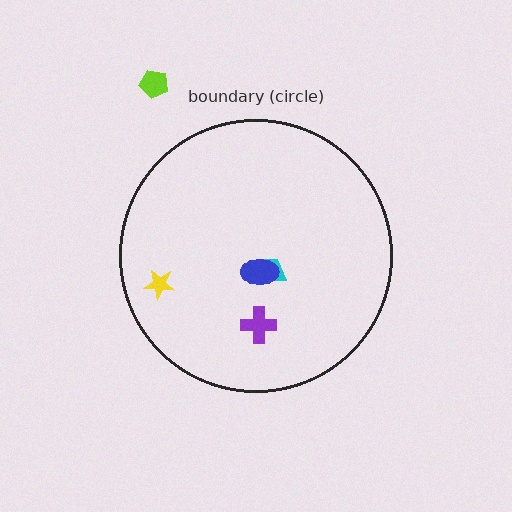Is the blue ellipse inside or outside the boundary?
Inside.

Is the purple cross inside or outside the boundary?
Inside.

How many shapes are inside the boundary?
4 inside, 1 outside.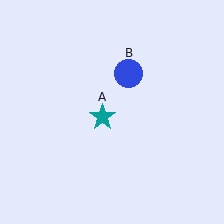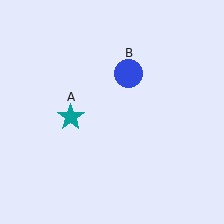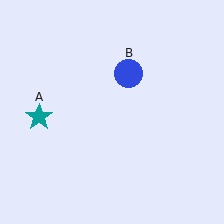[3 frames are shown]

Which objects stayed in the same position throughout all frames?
Blue circle (object B) remained stationary.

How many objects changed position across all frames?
1 object changed position: teal star (object A).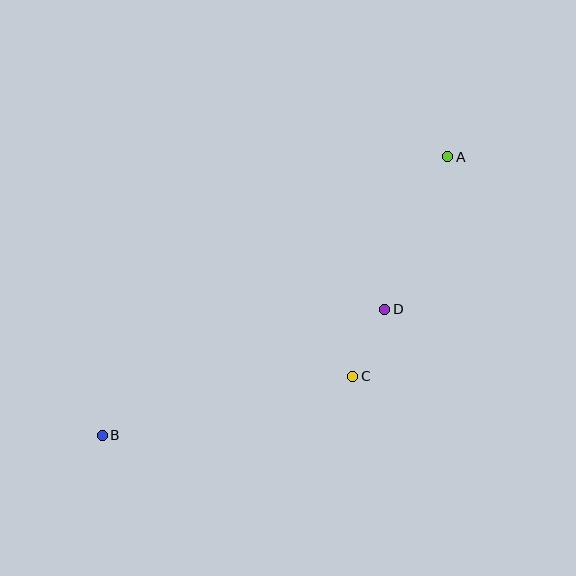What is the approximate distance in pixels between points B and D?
The distance between B and D is approximately 310 pixels.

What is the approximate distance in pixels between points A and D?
The distance between A and D is approximately 165 pixels.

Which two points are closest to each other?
Points C and D are closest to each other.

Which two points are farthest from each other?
Points A and B are farthest from each other.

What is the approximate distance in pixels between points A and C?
The distance between A and C is approximately 239 pixels.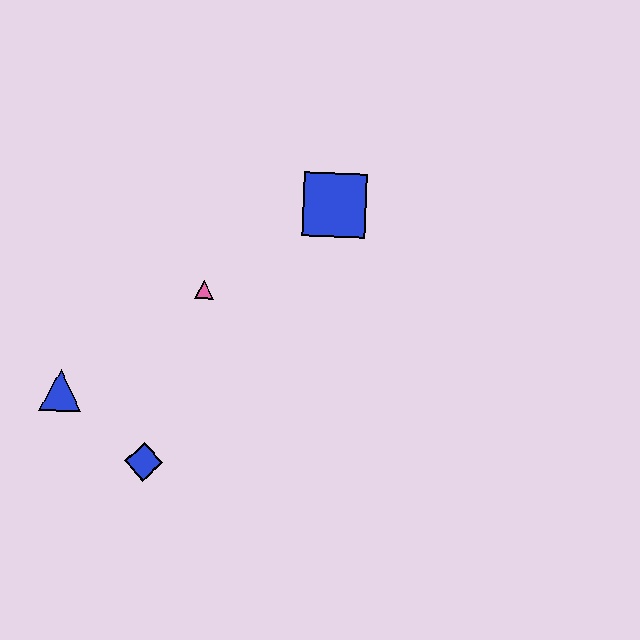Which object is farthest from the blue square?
The blue triangle is farthest from the blue square.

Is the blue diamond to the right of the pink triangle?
No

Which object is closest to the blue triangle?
The blue diamond is closest to the blue triangle.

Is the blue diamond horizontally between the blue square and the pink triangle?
No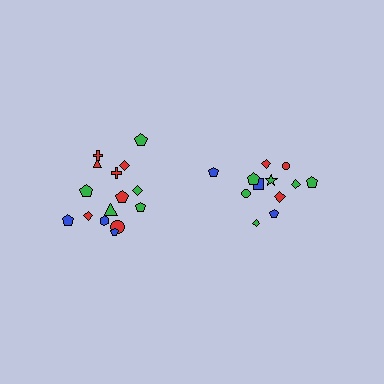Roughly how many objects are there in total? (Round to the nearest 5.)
Roughly 25 objects in total.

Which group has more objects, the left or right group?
The left group.